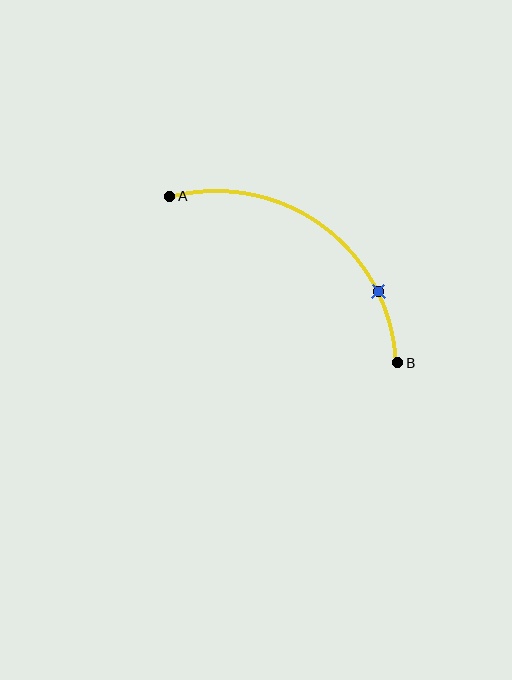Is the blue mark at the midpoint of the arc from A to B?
No. The blue mark lies on the arc but is closer to endpoint B. The arc midpoint would be at the point on the curve equidistant along the arc from both A and B.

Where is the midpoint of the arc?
The arc midpoint is the point on the curve farthest from the straight line joining A and B. It sits above and to the right of that line.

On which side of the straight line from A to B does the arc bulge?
The arc bulges above and to the right of the straight line connecting A and B.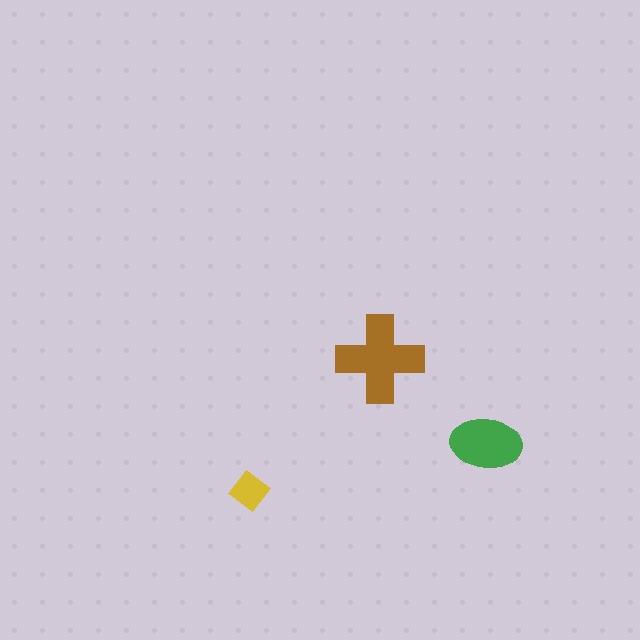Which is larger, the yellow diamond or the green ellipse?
The green ellipse.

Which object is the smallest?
The yellow diamond.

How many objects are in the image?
There are 3 objects in the image.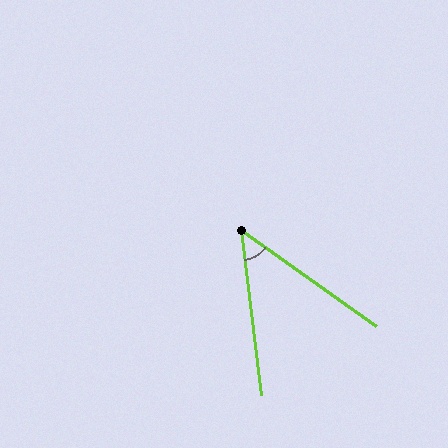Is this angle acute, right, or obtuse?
It is acute.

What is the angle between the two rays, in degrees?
Approximately 48 degrees.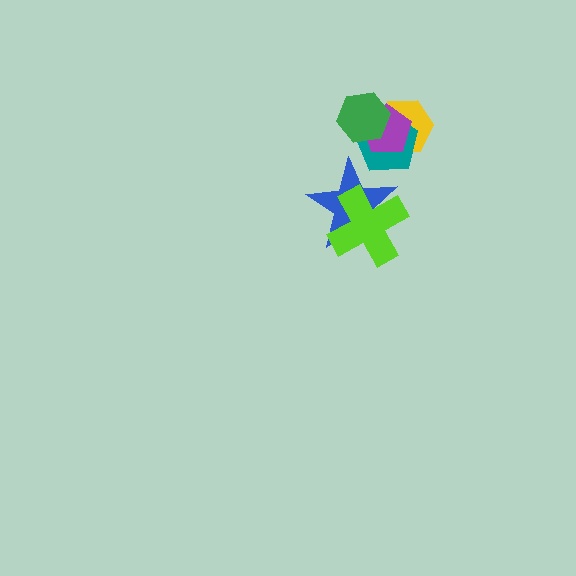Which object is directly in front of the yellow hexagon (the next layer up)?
The teal pentagon is directly in front of the yellow hexagon.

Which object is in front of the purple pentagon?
The green hexagon is in front of the purple pentagon.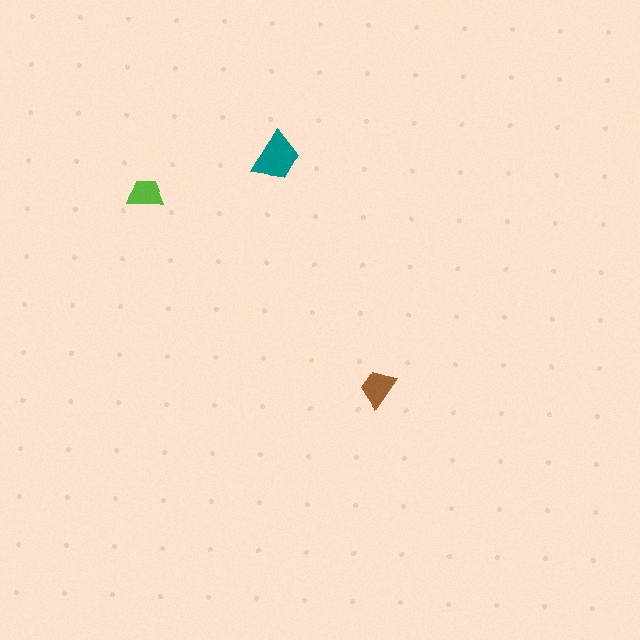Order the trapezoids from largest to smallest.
the teal one, the brown one, the lime one.